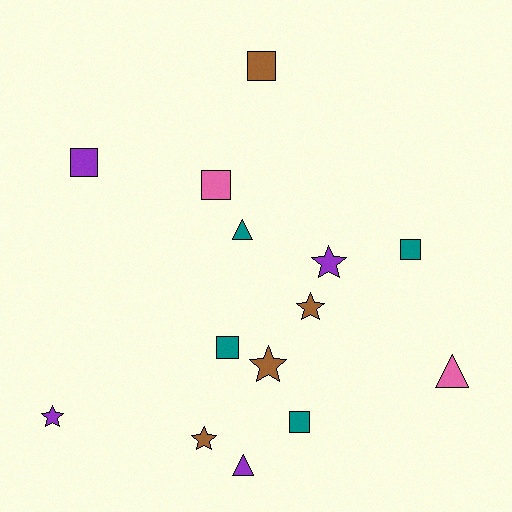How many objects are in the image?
There are 14 objects.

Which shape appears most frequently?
Square, with 6 objects.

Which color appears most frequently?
Brown, with 4 objects.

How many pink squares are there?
There is 1 pink square.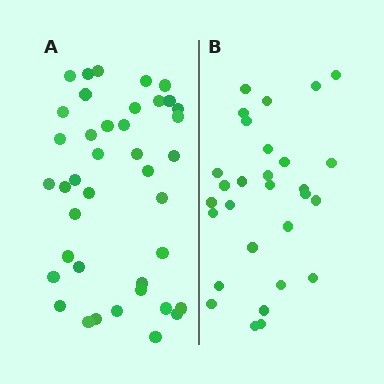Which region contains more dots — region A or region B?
Region A (the left region) has more dots.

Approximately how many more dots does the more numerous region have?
Region A has roughly 12 or so more dots than region B.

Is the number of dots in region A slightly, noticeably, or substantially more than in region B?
Region A has noticeably more, but not dramatically so. The ratio is roughly 1.4 to 1.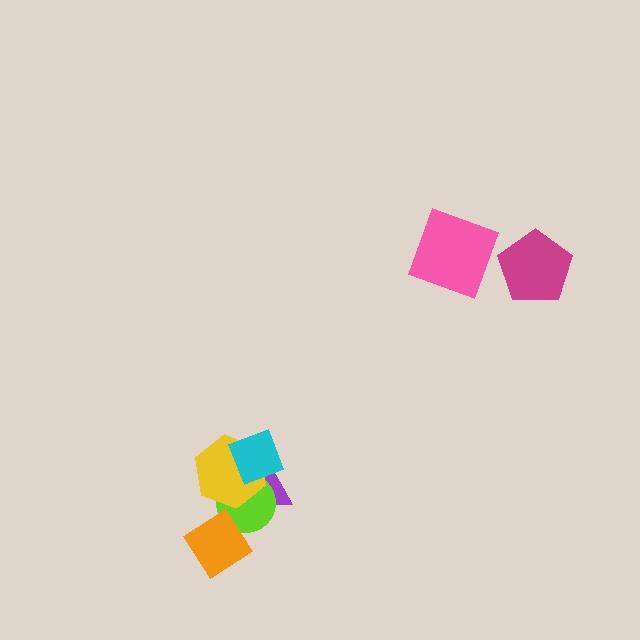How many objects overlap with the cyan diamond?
3 objects overlap with the cyan diamond.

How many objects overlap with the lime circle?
4 objects overlap with the lime circle.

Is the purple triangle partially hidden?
Yes, it is partially covered by another shape.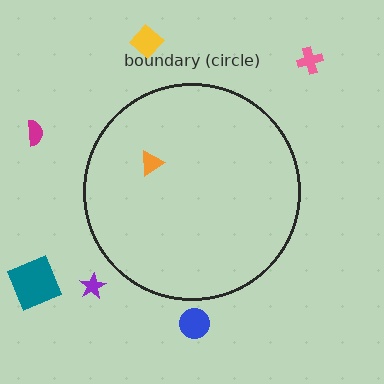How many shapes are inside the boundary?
1 inside, 6 outside.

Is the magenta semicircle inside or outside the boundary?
Outside.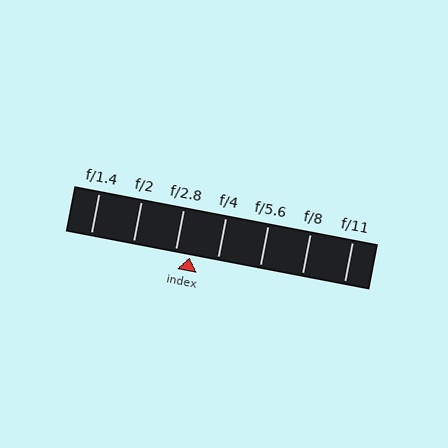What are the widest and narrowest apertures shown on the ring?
The widest aperture shown is f/1.4 and the narrowest is f/11.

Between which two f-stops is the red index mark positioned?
The index mark is between f/2.8 and f/4.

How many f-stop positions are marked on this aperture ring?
There are 7 f-stop positions marked.